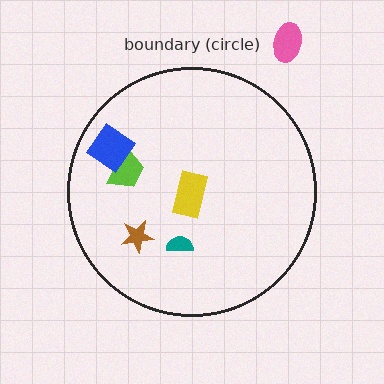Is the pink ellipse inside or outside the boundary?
Outside.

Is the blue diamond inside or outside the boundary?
Inside.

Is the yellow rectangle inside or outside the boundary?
Inside.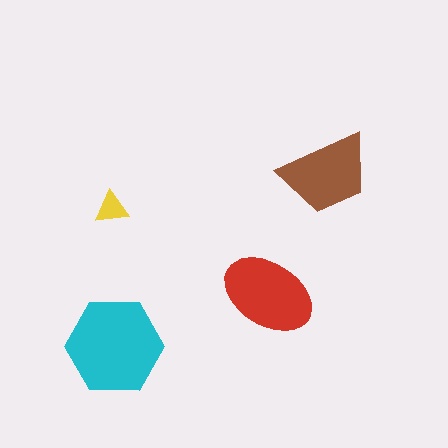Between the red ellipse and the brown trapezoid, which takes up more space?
The red ellipse.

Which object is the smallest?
The yellow triangle.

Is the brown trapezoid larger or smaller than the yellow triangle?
Larger.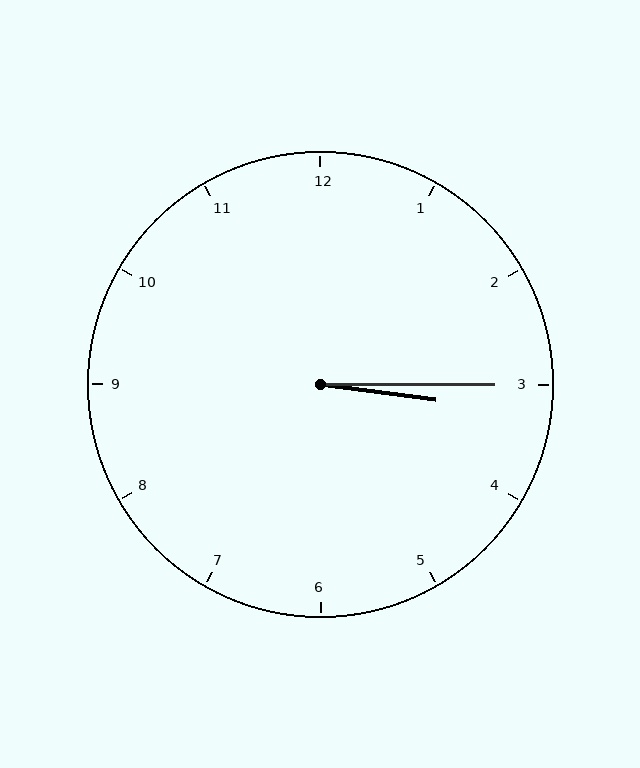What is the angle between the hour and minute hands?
Approximately 8 degrees.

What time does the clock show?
3:15.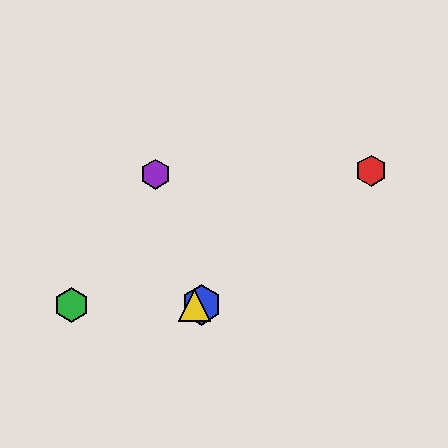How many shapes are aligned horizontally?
3 shapes (the blue hexagon, the green hexagon, the yellow triangle) are aligned horizontally.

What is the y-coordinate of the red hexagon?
The red hexagon is at y≈171.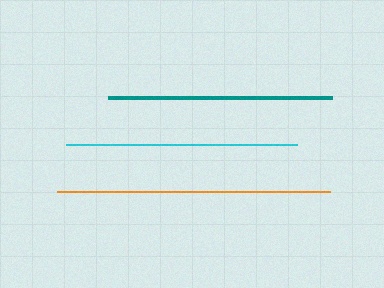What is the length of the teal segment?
The teal segment is approximately 224 pixels long.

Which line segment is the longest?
The orange line is the longest at approximately 272 pixels.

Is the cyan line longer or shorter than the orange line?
The orange line is longer than the cyan line.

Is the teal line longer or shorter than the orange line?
The orange line is longer than the teal line.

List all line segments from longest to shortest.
From longest to shortest: orange, cyan, teal.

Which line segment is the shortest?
The teal line is the shortest at approximately 224 pixels.